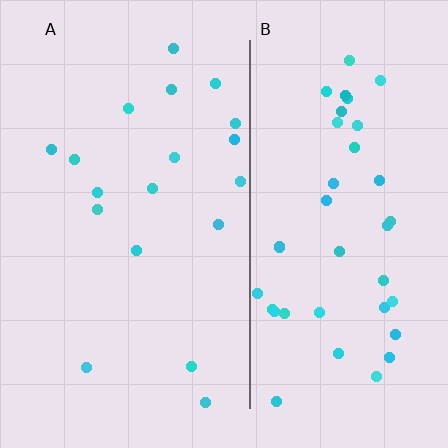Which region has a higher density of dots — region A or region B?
B (the right).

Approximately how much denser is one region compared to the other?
Approximately 2.2× — region B over region A.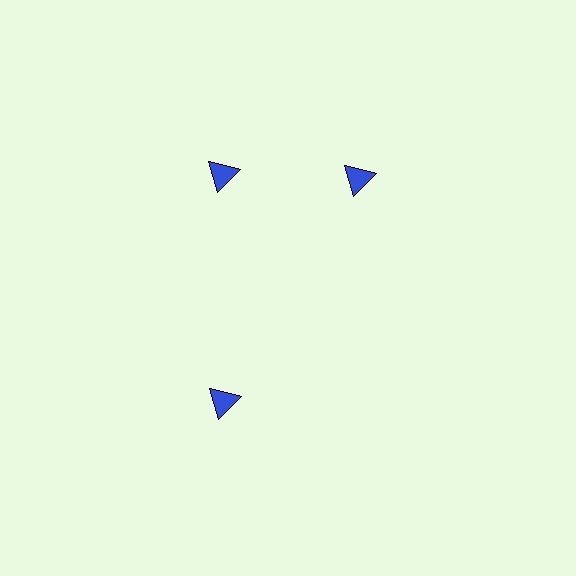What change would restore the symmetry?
The symmetry would be restored by rotating it back into even spacing with its neighbors so that all 3 triangles sit at equal angles and equal distance from the center.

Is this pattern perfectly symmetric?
No. The 3 blue triangles are arranged in a ring, but one element near the 3 o'clock position is rotated out of alignment along the ring, breaking the 3-fold rotational symmetry.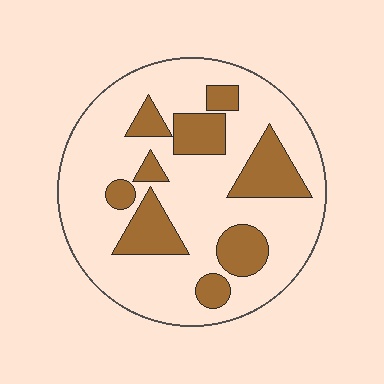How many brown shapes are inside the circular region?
9.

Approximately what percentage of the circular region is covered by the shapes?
Approximately 25%.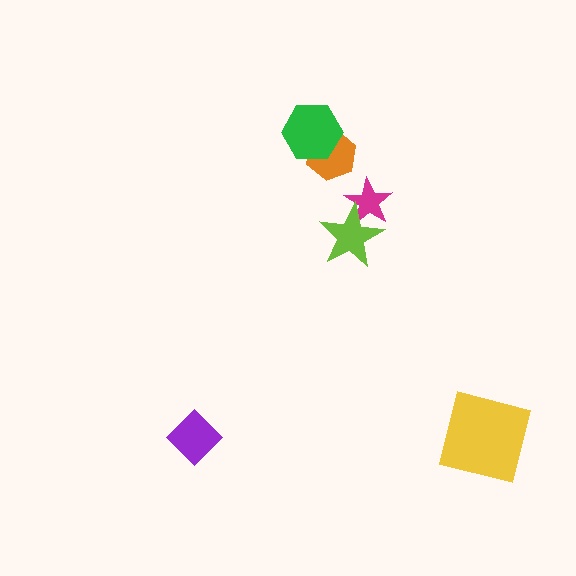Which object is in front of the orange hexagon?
The green hexagon is in front of the orange hexagon.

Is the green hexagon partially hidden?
No, no other shape covers it.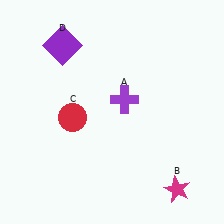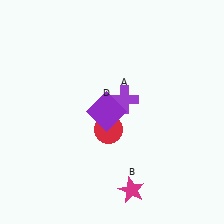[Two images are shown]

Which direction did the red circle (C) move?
The red circle (C) moved right.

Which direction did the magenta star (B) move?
The magenta star (B) moved left.